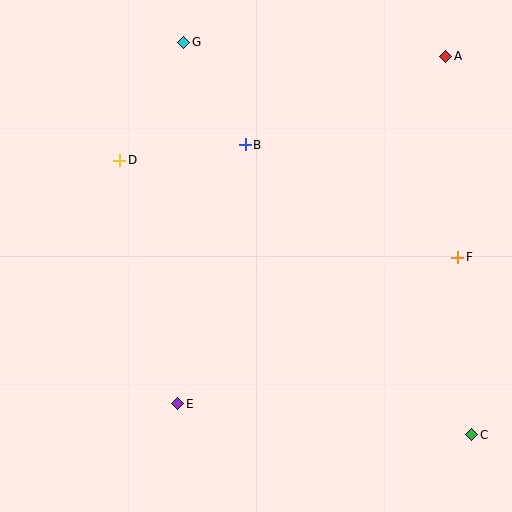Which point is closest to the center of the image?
Point B at (245, 145) is closest to the center.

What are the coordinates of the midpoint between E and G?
The midpoint between E and G is at (181, 223).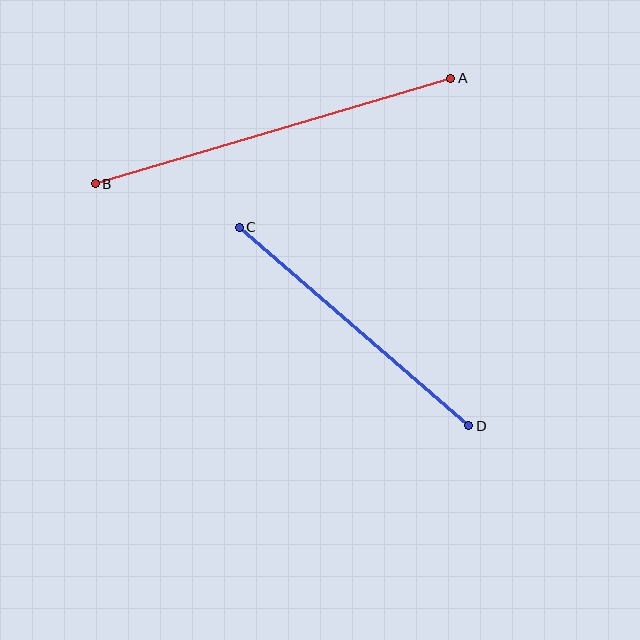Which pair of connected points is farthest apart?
Points A and B are farthest apart.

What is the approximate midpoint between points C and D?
The midpoint is at approximately (354, 327) pixels.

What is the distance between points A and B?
The distance is approximately 370 pixels.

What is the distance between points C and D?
The distance is approximately 304 pixels.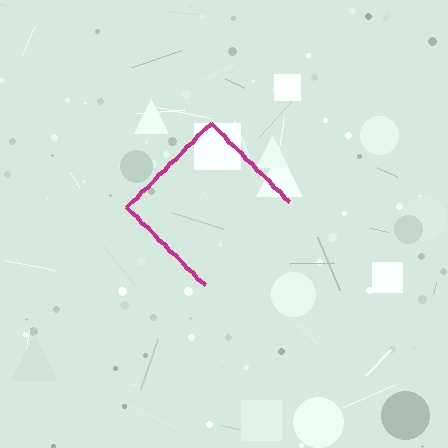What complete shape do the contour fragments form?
The contour fragments form a diamond.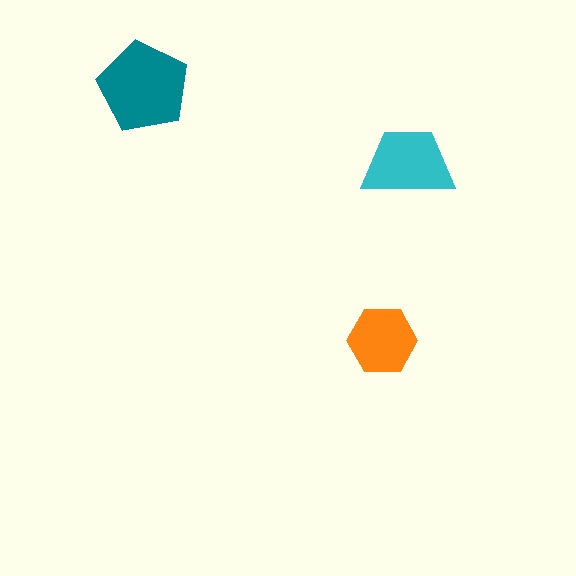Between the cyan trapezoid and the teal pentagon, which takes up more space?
The teal pentagon.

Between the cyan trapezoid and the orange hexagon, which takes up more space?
The cyan trapezoid.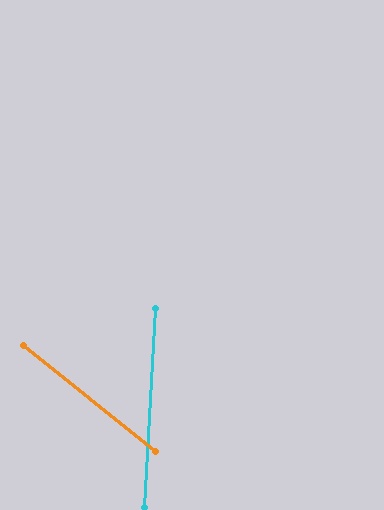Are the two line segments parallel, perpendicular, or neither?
Neither parallel nor perpendicular — they differ by about 54°.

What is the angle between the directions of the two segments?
Approximately 54 degrees.